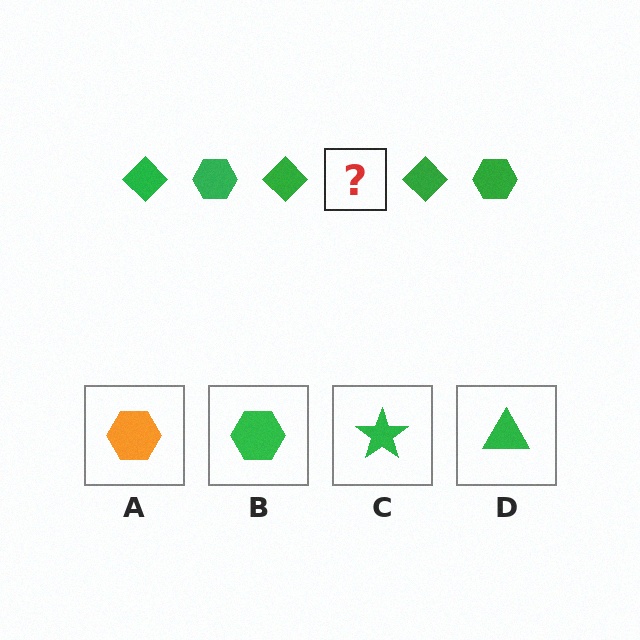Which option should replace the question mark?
Option B.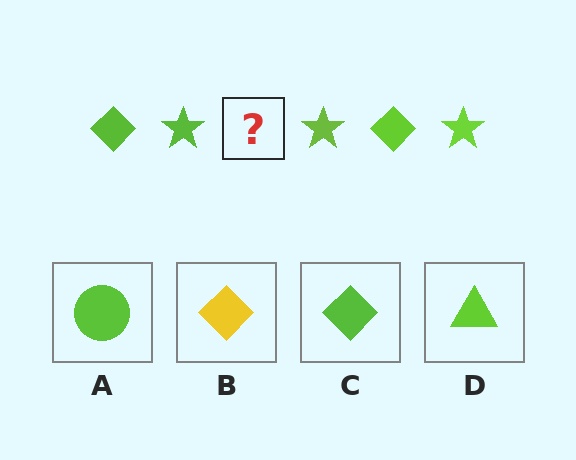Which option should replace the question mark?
Option C.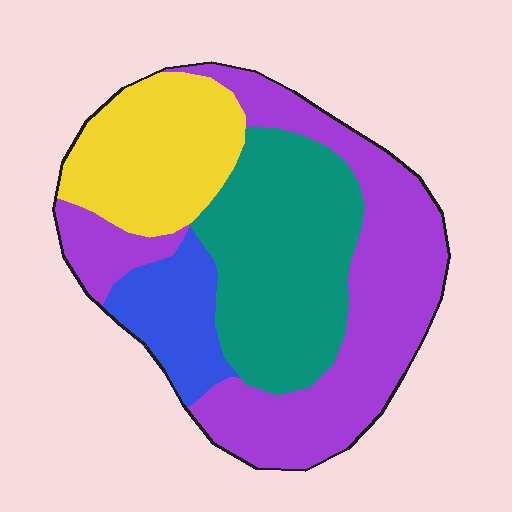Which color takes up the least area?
Blue, at roughly 10%.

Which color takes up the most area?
Purple, at roughly 40%.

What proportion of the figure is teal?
Teal covers around 30% of the figure.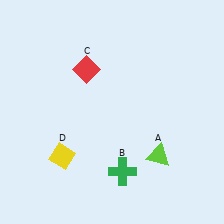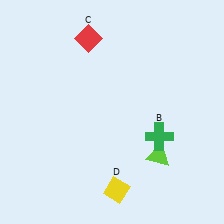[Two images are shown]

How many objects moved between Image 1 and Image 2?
3 objects moved between the two images.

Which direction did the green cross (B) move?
The green cross (B) moved right.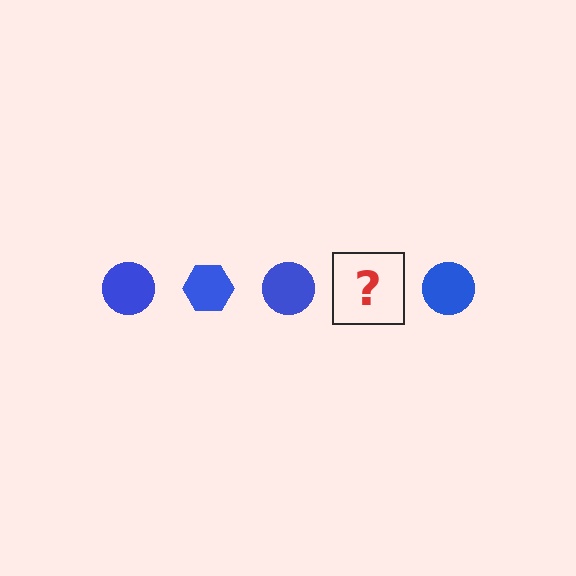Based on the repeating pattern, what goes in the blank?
The blank should be a blue hexagon.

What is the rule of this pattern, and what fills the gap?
The rule is that the pattern cycles through circle, hexagon shapes in blue. The gap should be filled with a blue hexagon.